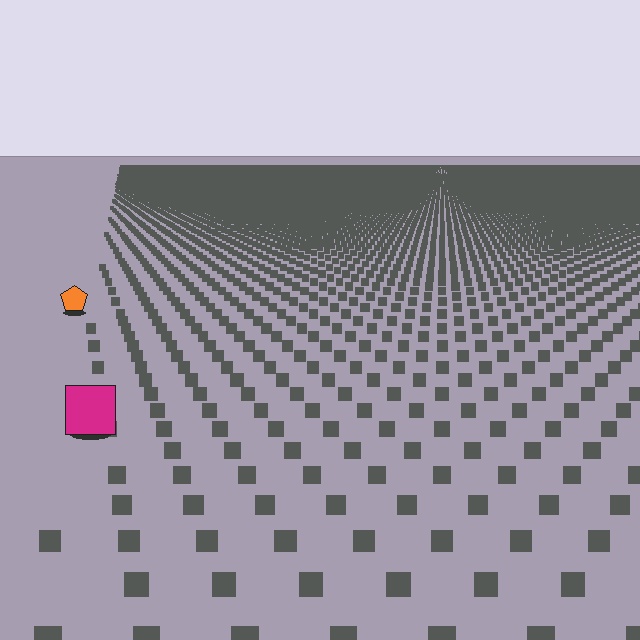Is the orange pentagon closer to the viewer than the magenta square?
No. The magenta square is closer — you can tell from the texture gradient: the ground texture is coarser near it.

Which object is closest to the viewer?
The magenta square is closest. The texture marks near it are larger and more spread out.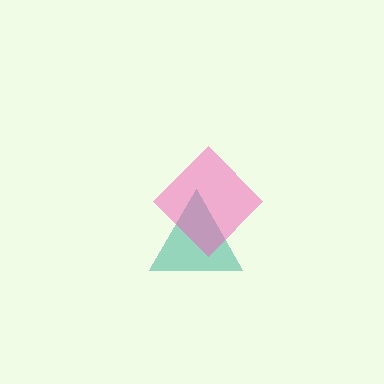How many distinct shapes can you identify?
There are 2 distinct shapes: a teal triangle, a pink diamond.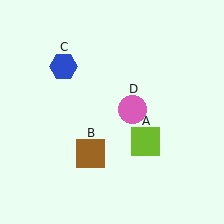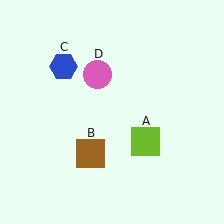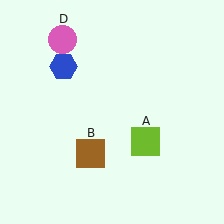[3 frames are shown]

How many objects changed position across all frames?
1 object changed position: pink circle (object D).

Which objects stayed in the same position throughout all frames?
Lime square (object A) and brown square (object B) and blue hexagon (object C) remained stationary.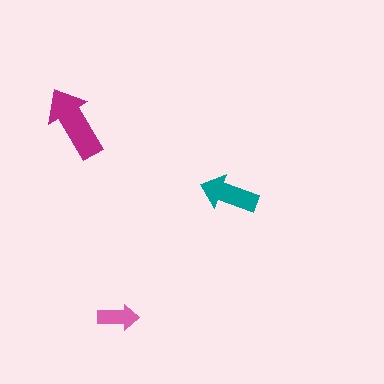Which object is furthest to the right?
The teal arrow is rightmost.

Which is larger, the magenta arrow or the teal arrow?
The magenta one.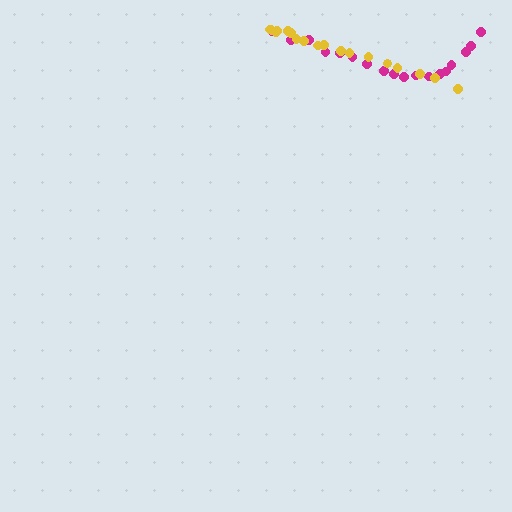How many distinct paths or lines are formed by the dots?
There are 2 distinct paths.